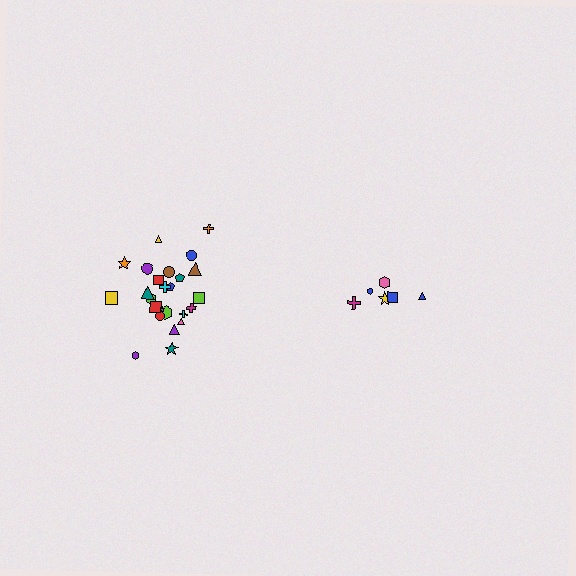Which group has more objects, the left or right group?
The left group.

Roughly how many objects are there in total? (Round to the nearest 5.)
Roughly 30 objects in total.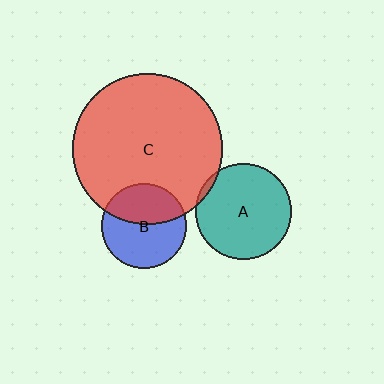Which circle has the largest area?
Circle C (red).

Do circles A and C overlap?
Yes.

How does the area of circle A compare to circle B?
Approximately 1.3 times.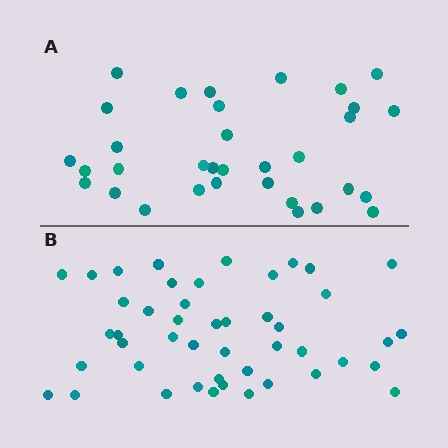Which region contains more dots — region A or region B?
Region B (the bottom region) has more dots.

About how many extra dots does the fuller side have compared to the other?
Region B has approximately 15 more dots than region A.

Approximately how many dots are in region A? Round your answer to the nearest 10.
About 30 dots. (The exact count is 33, which rounds to 30.)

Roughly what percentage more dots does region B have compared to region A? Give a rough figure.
About 40% more.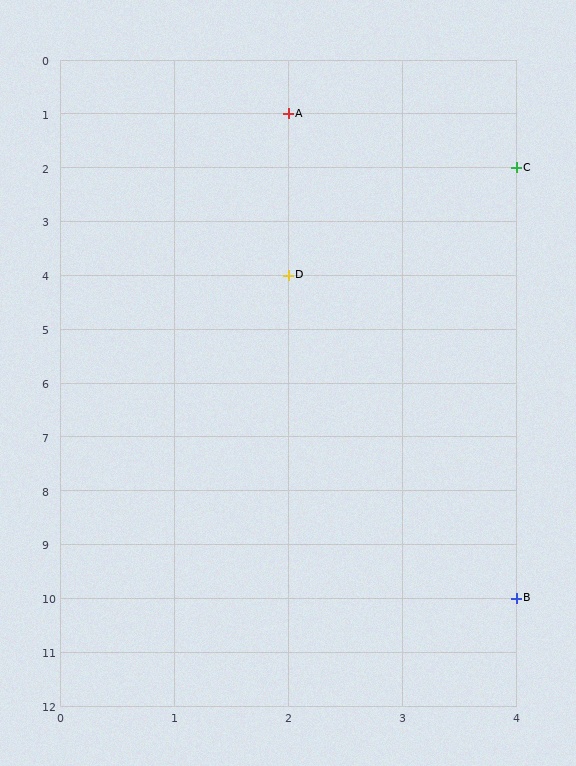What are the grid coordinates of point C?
Point C is at grid coordinates (4, 2).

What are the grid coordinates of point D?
Point D is at grid coordinates (2, 4).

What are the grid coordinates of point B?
Point B is at grid coordinates (4, 10).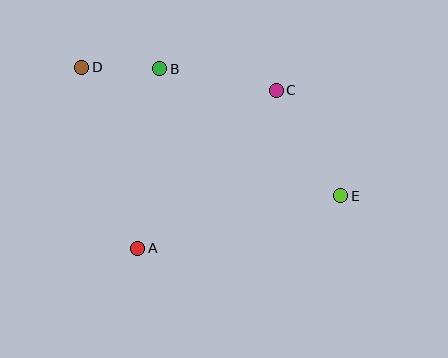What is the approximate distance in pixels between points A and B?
The distance between A and B is approximately 181 pixels.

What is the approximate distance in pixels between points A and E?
The distance between A and E is approximately 210 pixels.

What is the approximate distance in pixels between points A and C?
The distance between A and C is approximately 210 pixels.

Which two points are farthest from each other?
Points D and E are farthest from each other.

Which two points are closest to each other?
Points B and D are closest to each other.